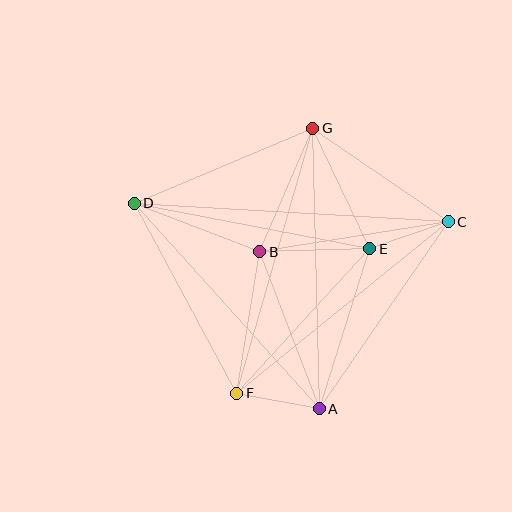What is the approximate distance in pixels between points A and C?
The distance between A and C is approximately 227 pixels.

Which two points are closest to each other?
Points C and E are closest to each other.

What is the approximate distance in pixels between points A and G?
The distance between A and G is approximately 281 pixels.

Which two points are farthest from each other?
Points C and D are farthest from each other.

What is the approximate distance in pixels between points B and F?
The distance between B and F is approximately 144 pixels.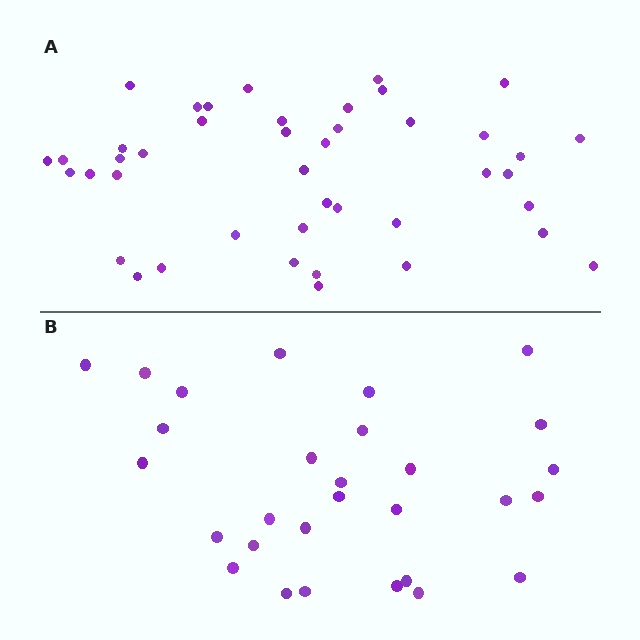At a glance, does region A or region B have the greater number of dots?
Region A (the top region) has more dots.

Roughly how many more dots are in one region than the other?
Region A has approximately 15 more dots than region B.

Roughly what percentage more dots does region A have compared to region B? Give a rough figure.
About 50% more.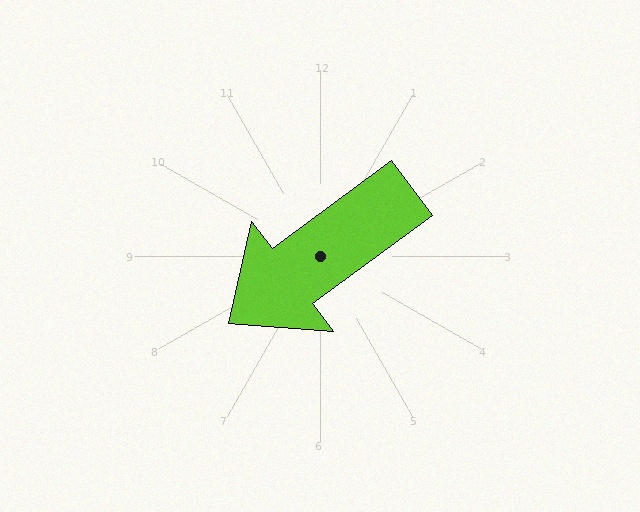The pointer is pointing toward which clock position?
Roughly 8 o'clock.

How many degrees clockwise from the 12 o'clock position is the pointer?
Approximately 234 degrees.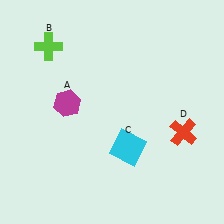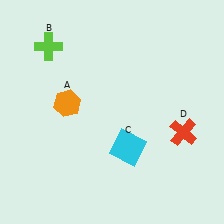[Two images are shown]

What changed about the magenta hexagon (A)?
In Image 1, A is magenta. In Image 2, it changed to orange.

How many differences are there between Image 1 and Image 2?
There is 1 difference between the two images.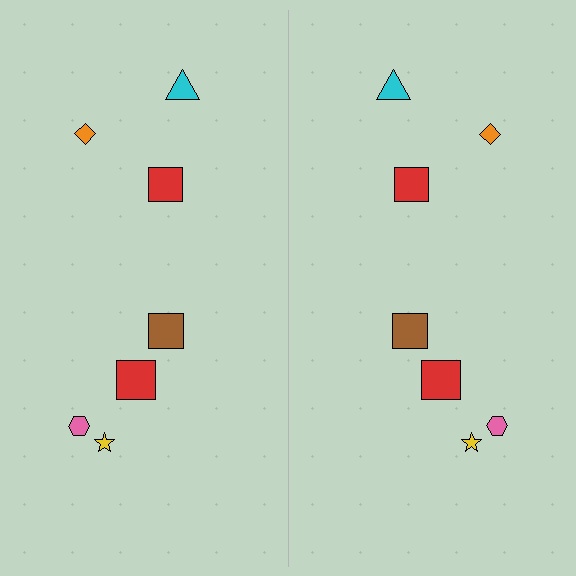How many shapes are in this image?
There are 14 shapes in this image.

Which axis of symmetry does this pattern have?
The pattern has a vertical axis of symmetry running through the center of the image.